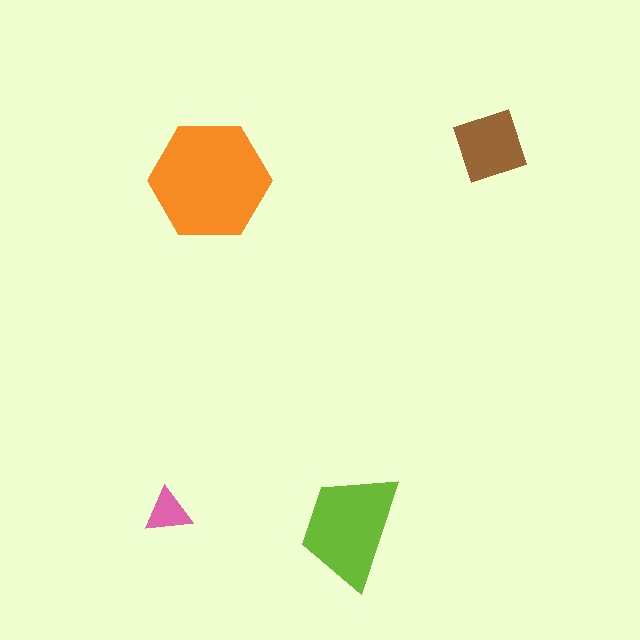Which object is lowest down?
The lime trapezoid is bottommost.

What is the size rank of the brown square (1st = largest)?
3rd.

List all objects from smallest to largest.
The pink triangle, the brown square, the lime trapezoid, the orange hexagon.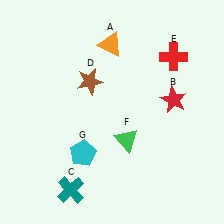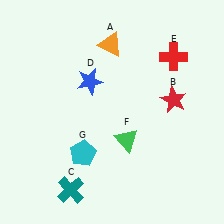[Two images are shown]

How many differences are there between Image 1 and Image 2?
There is 1 difference between the two images.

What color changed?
The star (D) changed from brown in Image 1 to blue in Image 2.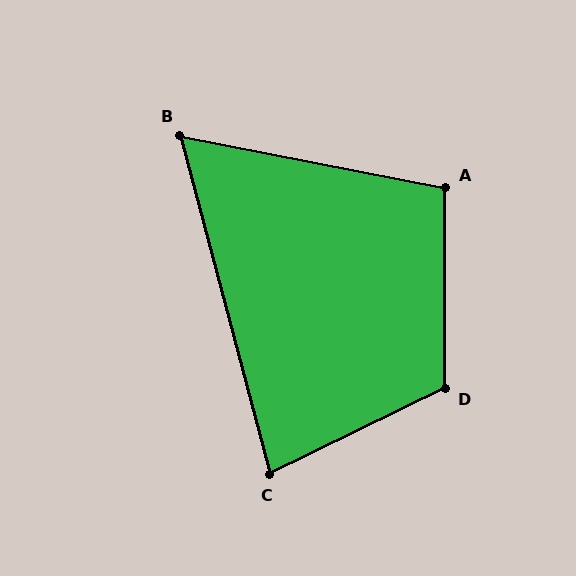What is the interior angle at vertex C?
Approximately 79 degrees (acute).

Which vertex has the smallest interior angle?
B, at approximately 64 degrees.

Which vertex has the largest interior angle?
D, at approximately 116 degrees.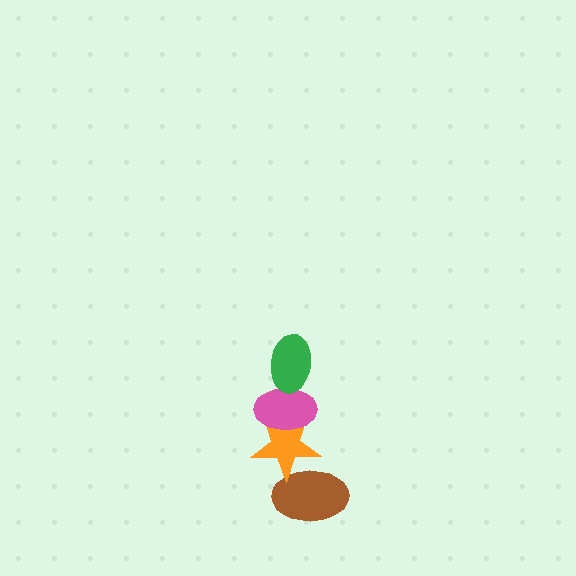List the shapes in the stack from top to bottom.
From top to bottom: the green ellipse, the pink ellipse, the orange star, the brown ellipse.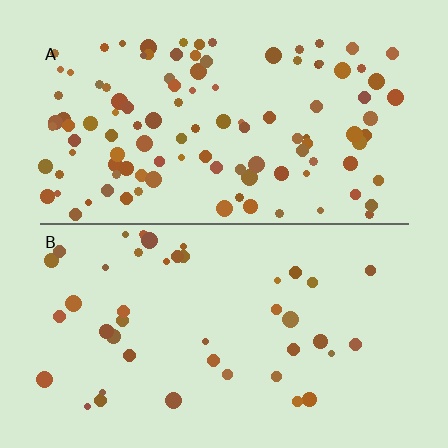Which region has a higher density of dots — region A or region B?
A (the top).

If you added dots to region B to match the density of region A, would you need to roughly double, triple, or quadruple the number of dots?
Approximately triple.